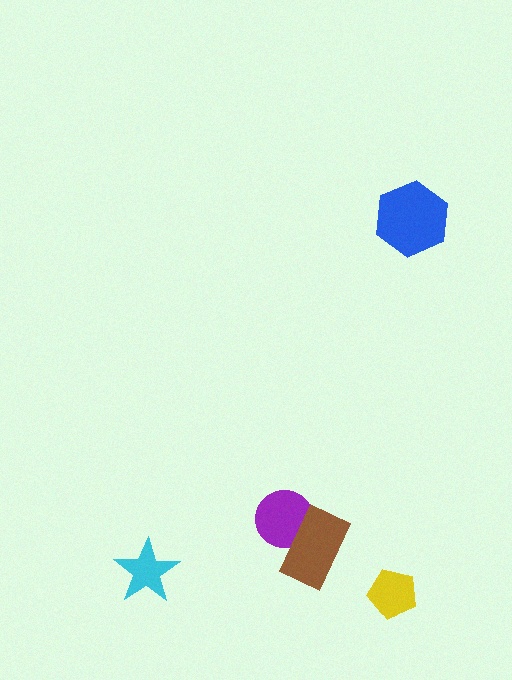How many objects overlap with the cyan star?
0 objects overlap with the cyan star.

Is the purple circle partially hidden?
Yes, it is partially covered by another shape.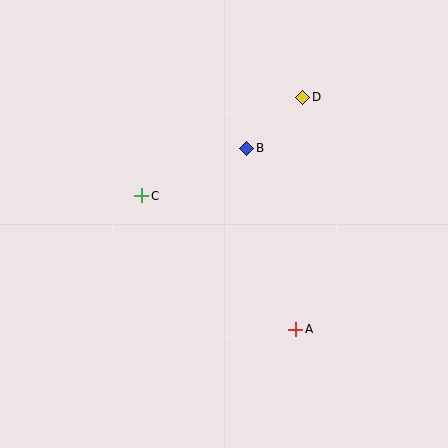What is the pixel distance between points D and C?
The distance between D and C is 189 pixels.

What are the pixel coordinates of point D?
Point D is at (303, 97).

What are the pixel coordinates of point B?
Point B is at (247, 148).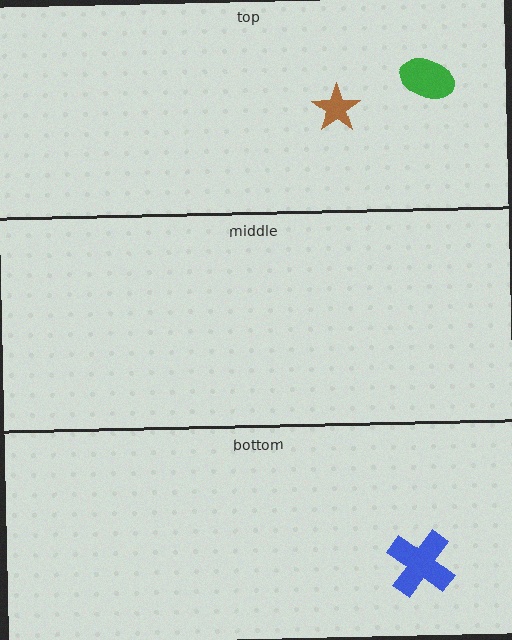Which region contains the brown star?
The top region.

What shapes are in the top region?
The green ellipse, the brown star.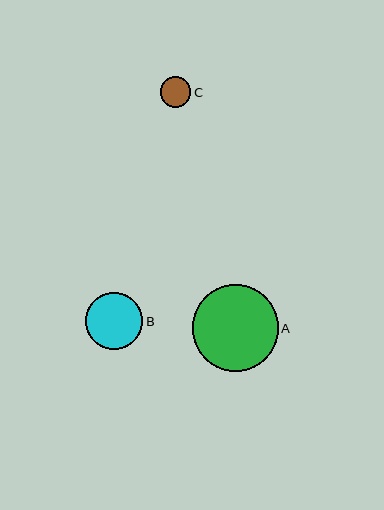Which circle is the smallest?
Circle C is the smallest with a size of approximately 31 pixels.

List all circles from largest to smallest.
From largest to smallest: A, B, C.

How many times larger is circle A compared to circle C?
Circle A is approximately 2.8 times the size of circle C.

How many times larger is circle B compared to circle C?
Circle B is approximately 1.9 times the size of circle C.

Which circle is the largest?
Circle A is the largest with a size of approximately 86 pixels.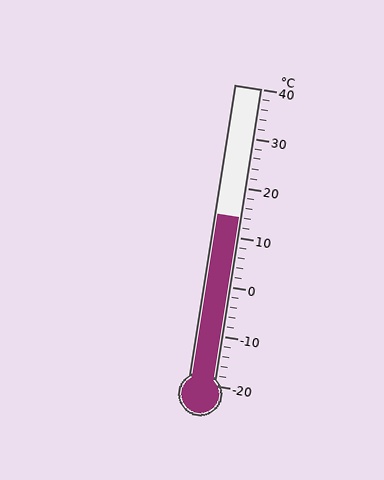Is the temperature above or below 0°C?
The temperature is above 0°C.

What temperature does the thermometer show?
The thermometer shows approximately 14°C.